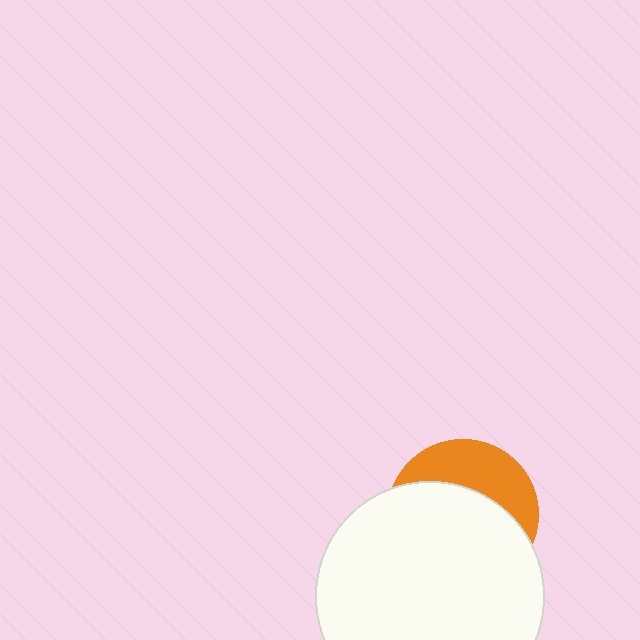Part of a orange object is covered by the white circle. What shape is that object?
It is a circle.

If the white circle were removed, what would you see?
You would see the complete orange circle.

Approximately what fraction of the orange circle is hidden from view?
Roughly 65% of the orange circle is hidden behind the white circle.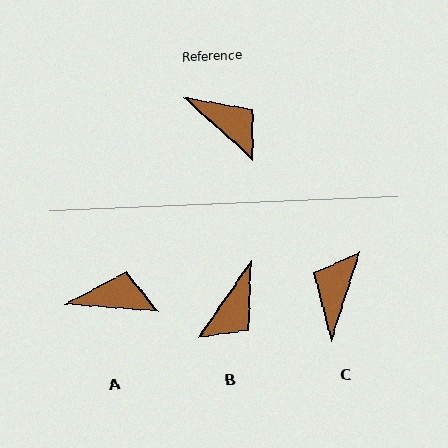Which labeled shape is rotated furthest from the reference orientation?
C, about 115 degrees away.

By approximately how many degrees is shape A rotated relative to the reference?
Approximately 38 degrees counter-clockwise.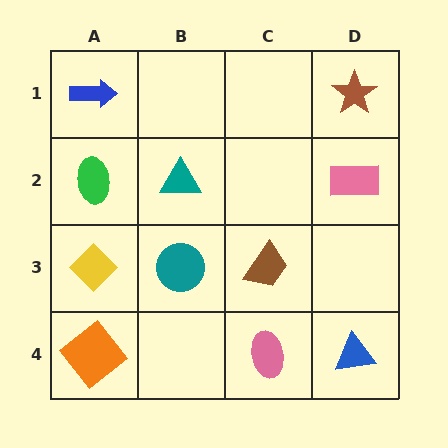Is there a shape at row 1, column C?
No, that cell is empty.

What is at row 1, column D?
A brown star.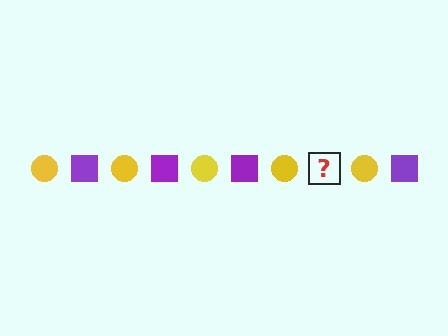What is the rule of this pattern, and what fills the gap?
The rule is that the pattern alternates between yellow circle and purple square. The gap should be filled with a purple square.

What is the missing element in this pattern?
The missing element is a purple square.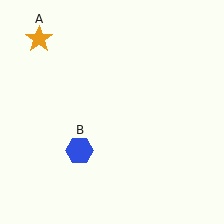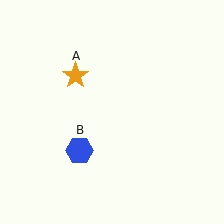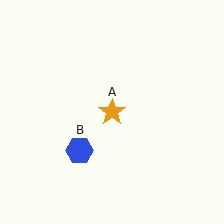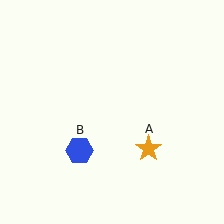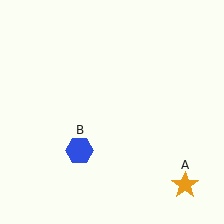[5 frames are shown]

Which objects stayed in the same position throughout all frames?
Blue hexagon (object B) remained stationary.